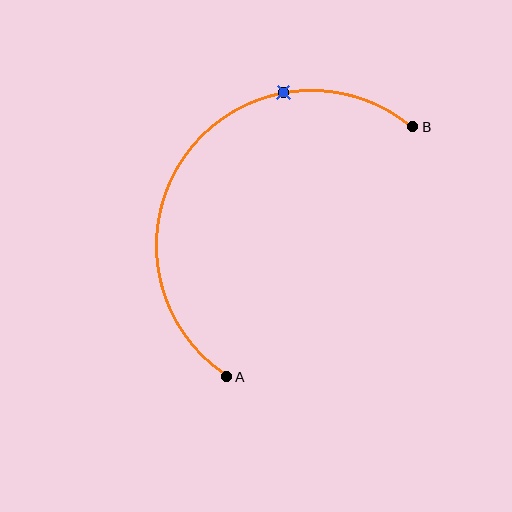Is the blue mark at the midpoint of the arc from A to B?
No. The blue mark lies on the arc but is closer to endpoint B. The arc midpoint would be at the point on the curve equidistant along the arc from both A and B.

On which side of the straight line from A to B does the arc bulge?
The arc bulges above and to the left of the straight line connecting A and B.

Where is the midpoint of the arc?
The arc midpoint is the point on the curve farthest from the straight line joining A and B. It sits above and to the left of that line.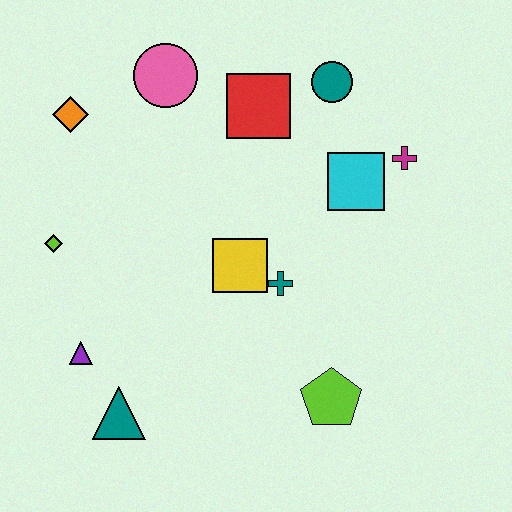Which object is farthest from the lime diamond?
The magenta cross is farthest from the lime diamond.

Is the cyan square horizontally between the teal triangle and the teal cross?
No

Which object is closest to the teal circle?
The red square is closest to the teal circle.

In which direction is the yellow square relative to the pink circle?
The yellow square is below the pink circle.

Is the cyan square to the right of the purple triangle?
Yes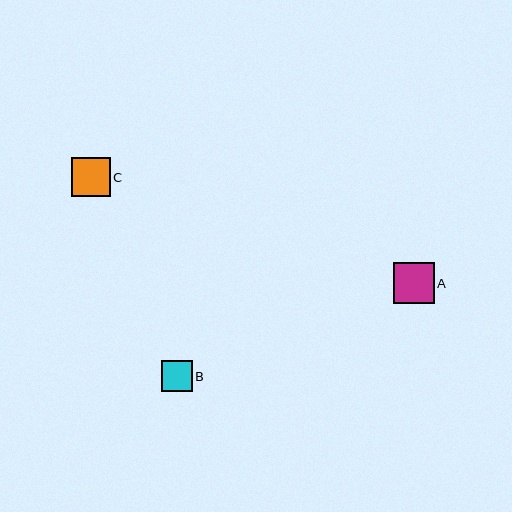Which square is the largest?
Square A is the largest with a size of approximately 41 pixels.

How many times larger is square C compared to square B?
Square C is approximately 1.3 times the size of square B.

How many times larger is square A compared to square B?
Square A is approximately 1.3 times the size of square B.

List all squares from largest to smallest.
From largest to smallest: A, C, B.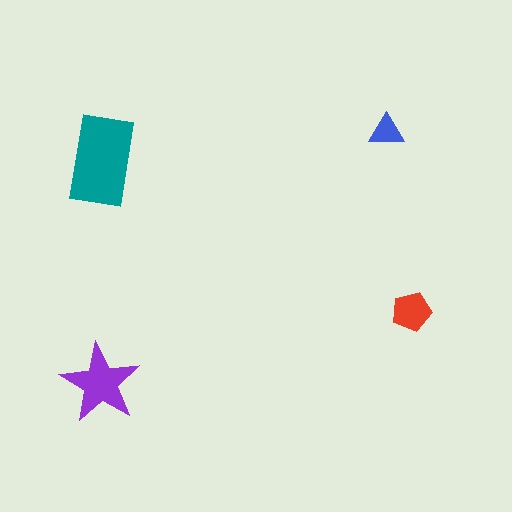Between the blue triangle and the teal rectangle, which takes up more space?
The teal rectangle.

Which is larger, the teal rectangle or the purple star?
The teal rectangle.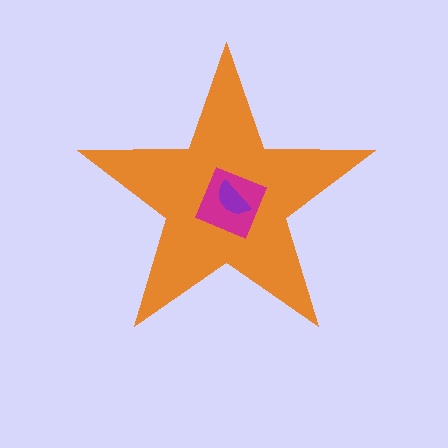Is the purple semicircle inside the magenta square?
Yes.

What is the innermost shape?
The purple semicircle.